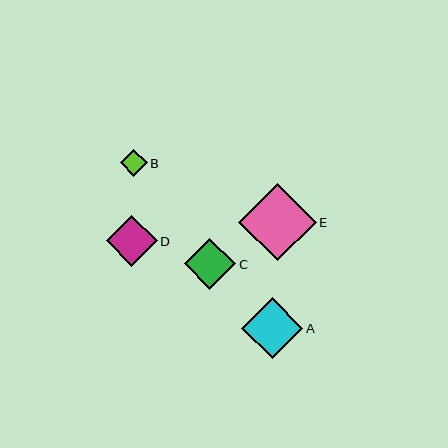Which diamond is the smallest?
Diamond B is the smallest with a size of approximately 27 pixels.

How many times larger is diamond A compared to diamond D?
Diamond A is approximately 1.2 times the size of diamond D.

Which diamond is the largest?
Diamond E is the largest with a size of approximately 78 pixels.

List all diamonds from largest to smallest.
From largest to smallest: E, A, C, D, B.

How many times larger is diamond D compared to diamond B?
Diamond D is approximately 1.9 times the size of diamond B.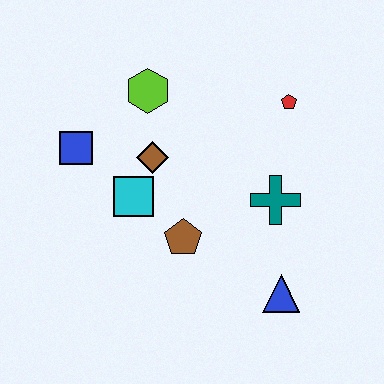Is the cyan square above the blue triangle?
Yes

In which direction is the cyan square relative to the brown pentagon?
The cyan square is to the left of the brown pentagon.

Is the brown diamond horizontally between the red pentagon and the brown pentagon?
No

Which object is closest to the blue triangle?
The teal cross is closest to the blue triangle.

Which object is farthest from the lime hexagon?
The blue triangle is farthest from the lime hexagon.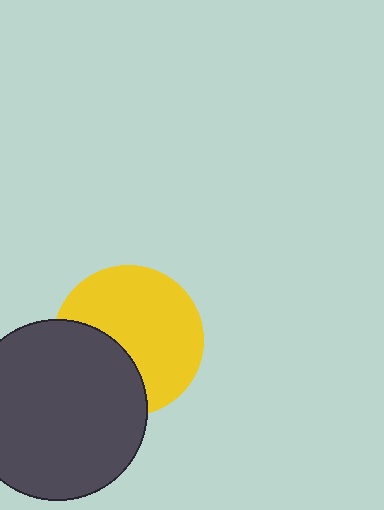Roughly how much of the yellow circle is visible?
Most of it is visible (roughly 66%).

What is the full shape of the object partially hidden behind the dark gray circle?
The partially hidden object is a yellow circle.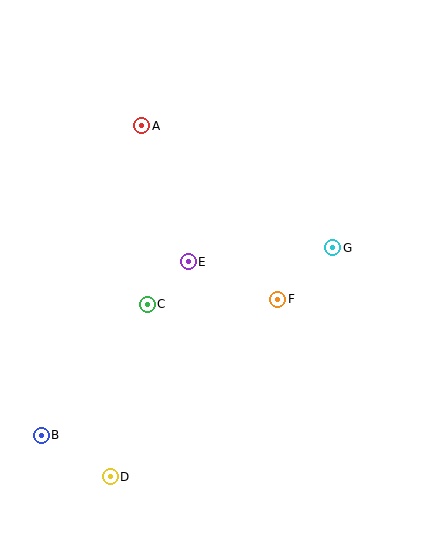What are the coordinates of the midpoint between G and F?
The midpoint between G and F is at (305, 274).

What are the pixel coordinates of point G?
Point G is at (333, 248).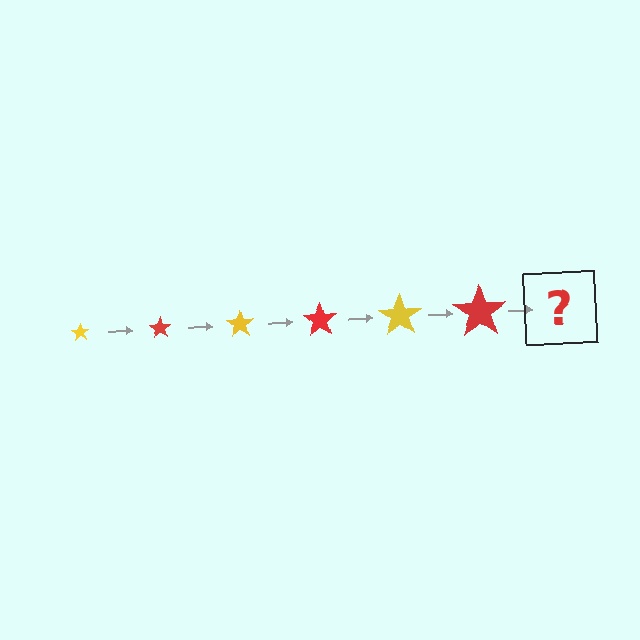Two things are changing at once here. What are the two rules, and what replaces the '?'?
The two rules are that the star grows larger each step and the color cycles through yellow and red. The '?' should be a yellow star, larger than the previous one.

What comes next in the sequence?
The next element should be a yellow star, larger than the previous one.